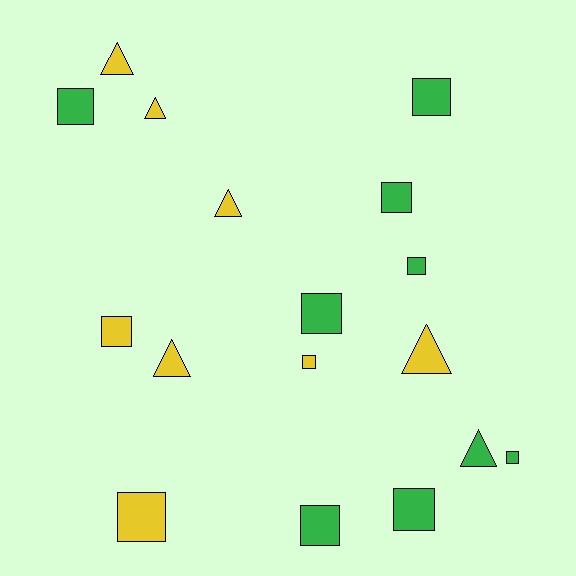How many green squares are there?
There are 8 green squares.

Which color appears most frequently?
Green, with 9 objects.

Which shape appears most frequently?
Square, with 11 objects.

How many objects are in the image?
There are 17 objects.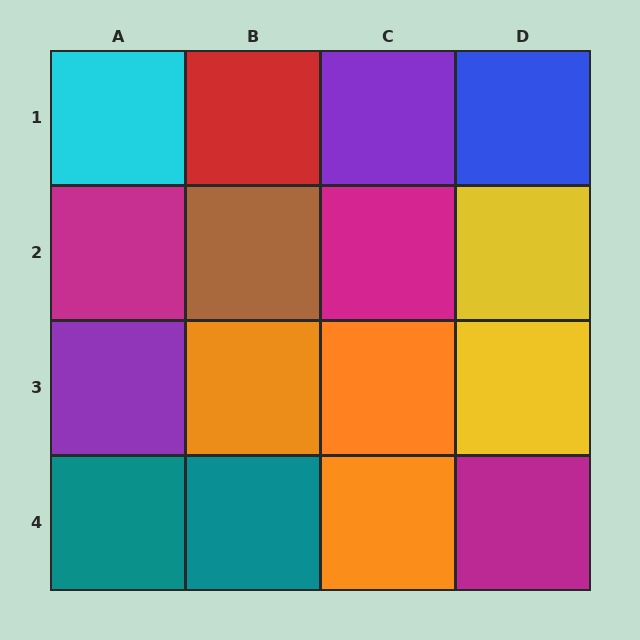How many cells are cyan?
1 cell is cyan.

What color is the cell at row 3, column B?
Orange.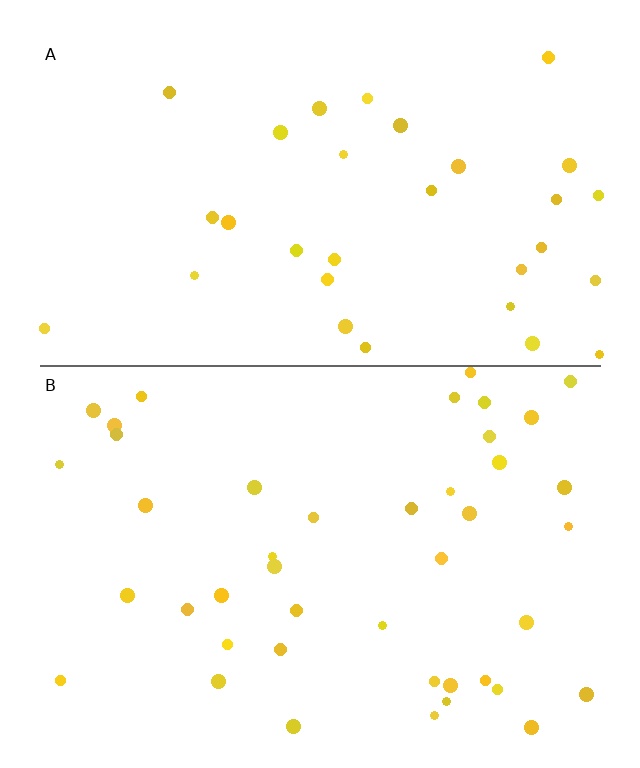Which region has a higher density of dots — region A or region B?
B (the bottom).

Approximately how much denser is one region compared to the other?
Approximately 1.4× — region B over region A.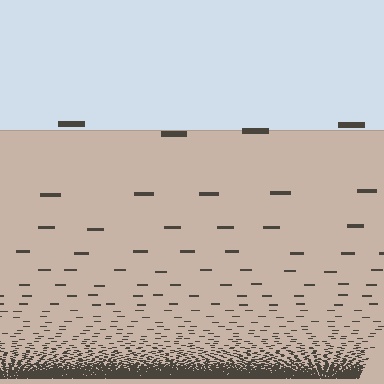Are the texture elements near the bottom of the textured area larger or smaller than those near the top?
Smaller. The gradient is inverted — elements near the bottom are smaller and denser.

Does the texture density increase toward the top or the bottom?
Density increases toward the bottom.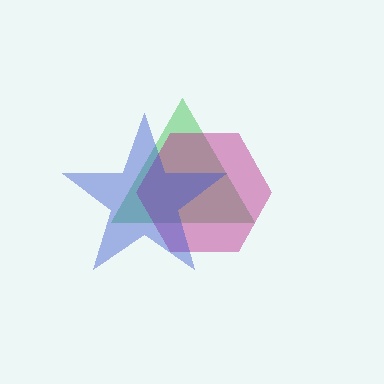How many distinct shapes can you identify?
There are 3 distinct shapes: a green triangle, a magenta hexagon, a blue star.